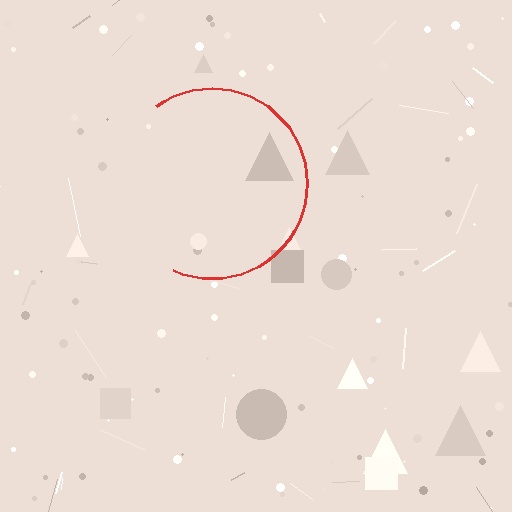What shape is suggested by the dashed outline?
The dashed outline suggests a circle.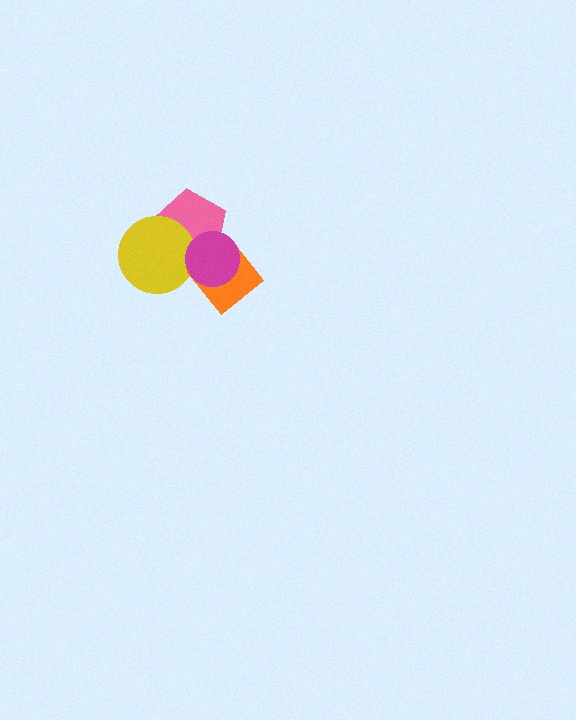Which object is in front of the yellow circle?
The magenta circle is in front of the yellow circle.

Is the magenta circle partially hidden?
No, no other shape covers it.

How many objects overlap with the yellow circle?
2 objects overlap with the yellow circle.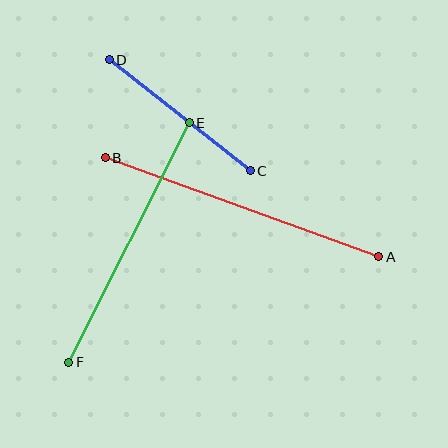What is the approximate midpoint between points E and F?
The midpoint is at approximately (129, 243) pixels.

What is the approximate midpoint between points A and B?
The midpoint is at approximately (242, 207) pixels.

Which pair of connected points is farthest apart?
Points A and B are farthest apart.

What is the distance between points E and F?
The distance is approximately 268 pixels.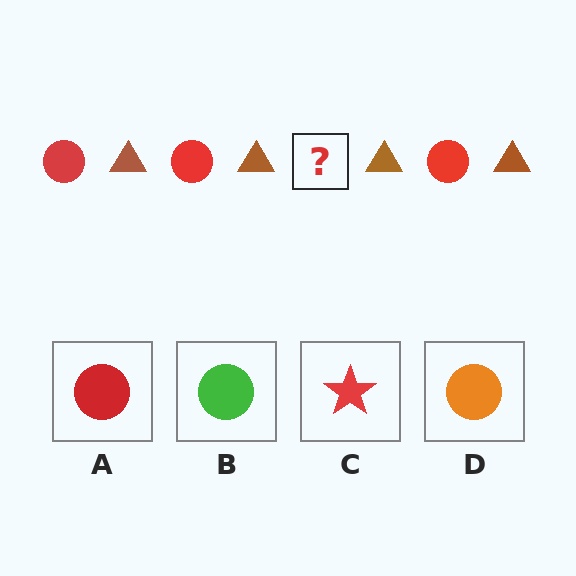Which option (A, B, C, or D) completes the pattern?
A.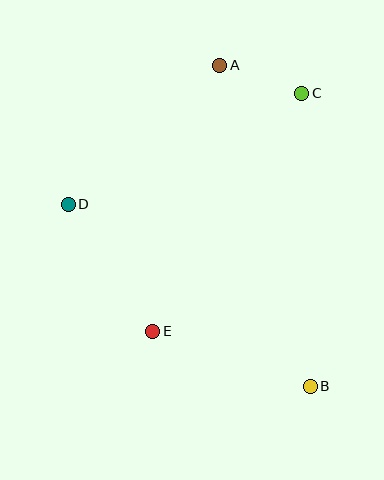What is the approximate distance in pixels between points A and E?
The distance between A and E is approximately 274 pixels.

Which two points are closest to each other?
Points A and C are closest to each other.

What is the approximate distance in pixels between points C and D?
The distance between C and D is approximately 259 pixels.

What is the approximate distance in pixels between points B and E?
The distance between B and E is approximately 167 pixels.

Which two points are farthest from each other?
Points A and B are farthest from each other.